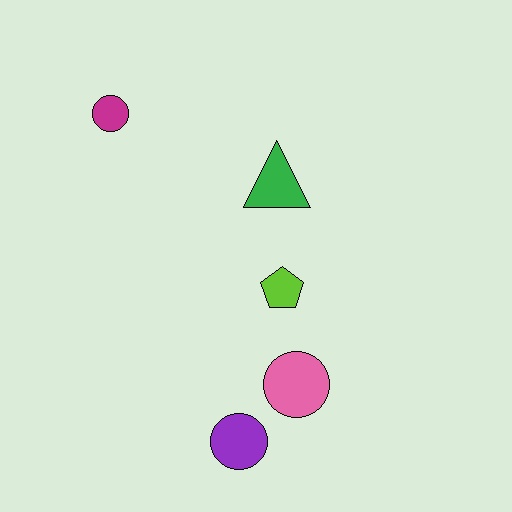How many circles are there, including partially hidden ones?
There are 3 circles.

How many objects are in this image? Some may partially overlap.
There are 5 objects.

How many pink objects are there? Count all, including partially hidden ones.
There is 1 pink object.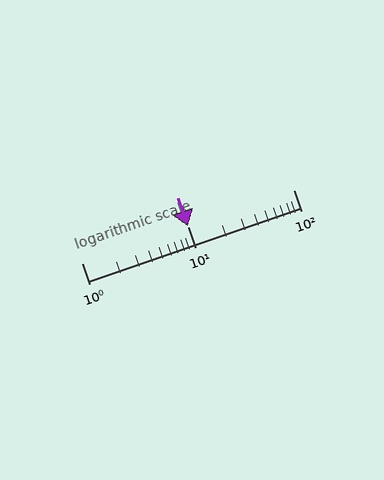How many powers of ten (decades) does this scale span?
The scale spans 2 decades, from 1 to 100.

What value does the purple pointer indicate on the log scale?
The pointer indicates approximately 10.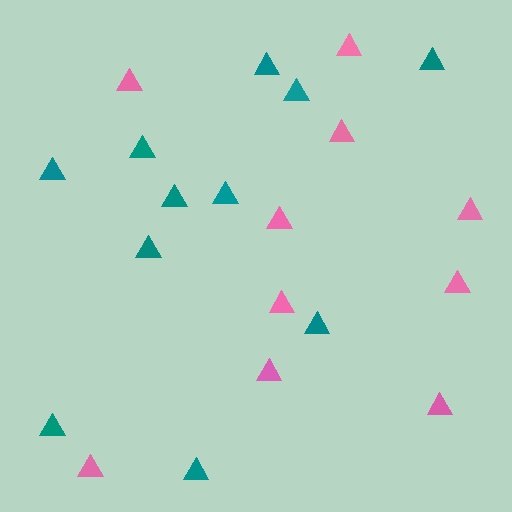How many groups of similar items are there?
There are 2 groups: one group of teal triangles (11) and one group of pink triangles (10).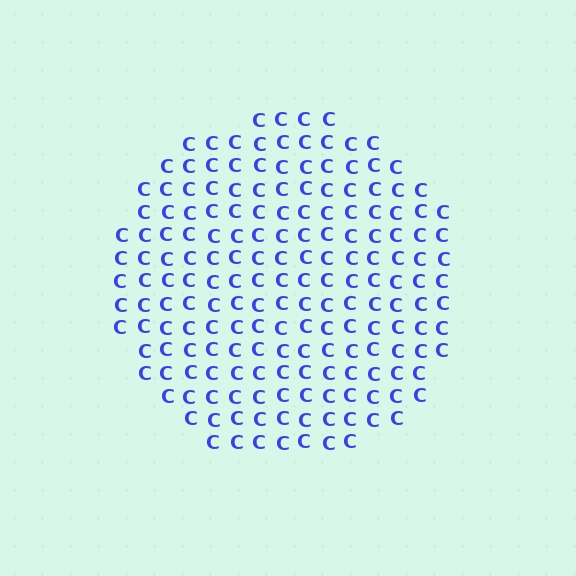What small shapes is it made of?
It is made of small letter C's.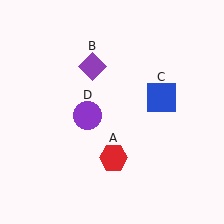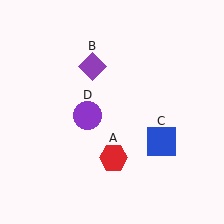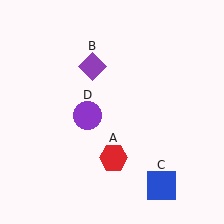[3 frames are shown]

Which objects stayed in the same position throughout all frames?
Red hexagon (object A) and purple diamond (object B) and purple circle (object D) remained stationary.